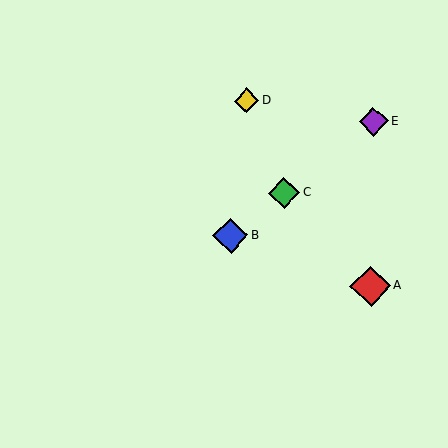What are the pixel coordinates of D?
Object D is at (247, 100).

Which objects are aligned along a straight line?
Objects B, C, E are aligned along a straight line.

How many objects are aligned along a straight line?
3 objects (B, C, E) are aligned along a straight line.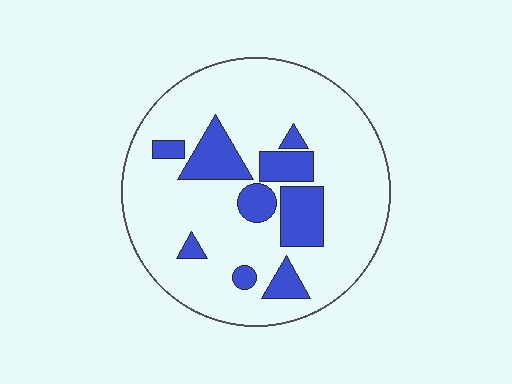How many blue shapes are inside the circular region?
9.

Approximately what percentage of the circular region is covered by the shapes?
Approximately 20%.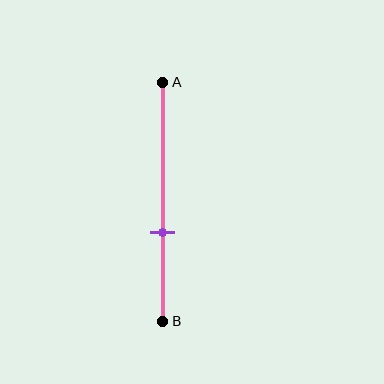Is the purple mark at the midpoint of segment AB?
No, the mark is at about 65% from A, not at the 50% midpoint.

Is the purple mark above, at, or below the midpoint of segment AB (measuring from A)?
The purple mark is below the midpoint of segment AB.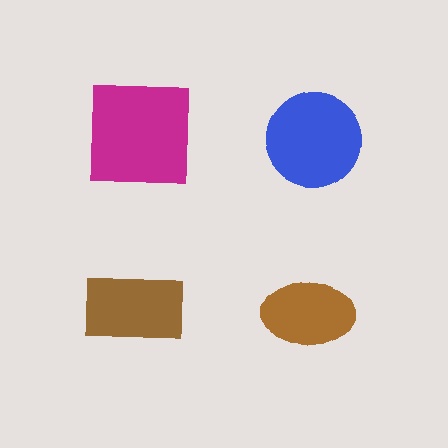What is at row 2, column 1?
A brown rectangle.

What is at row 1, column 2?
A blue circle.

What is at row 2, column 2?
A brown ellipse.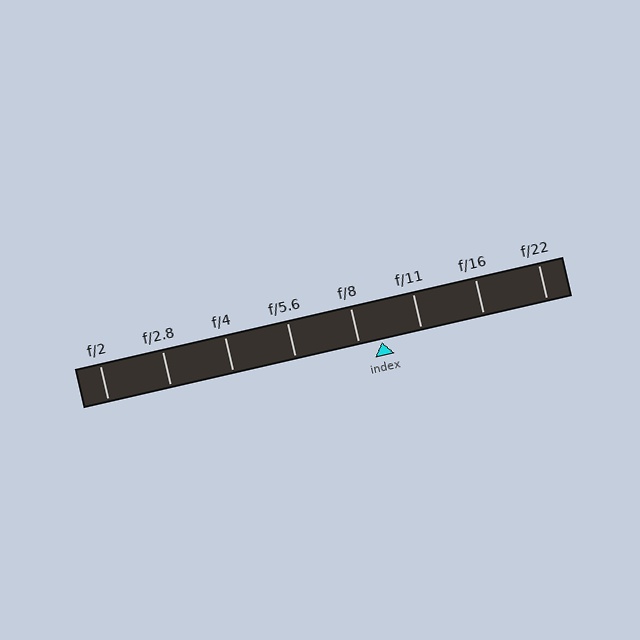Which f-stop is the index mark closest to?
The index mark is closest to f/8.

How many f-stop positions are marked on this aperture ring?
There are 8 f-stop positions marked.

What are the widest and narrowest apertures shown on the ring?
The widest aperture shown is f/2 and the narrowest is f/22.